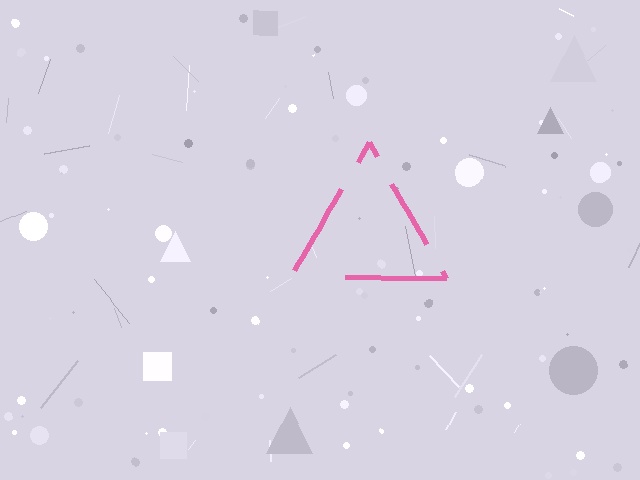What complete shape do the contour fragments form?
The contour fragments form a triangle.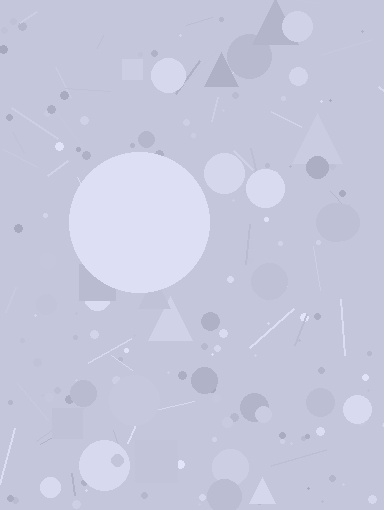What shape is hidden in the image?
A circle is hidden in the image.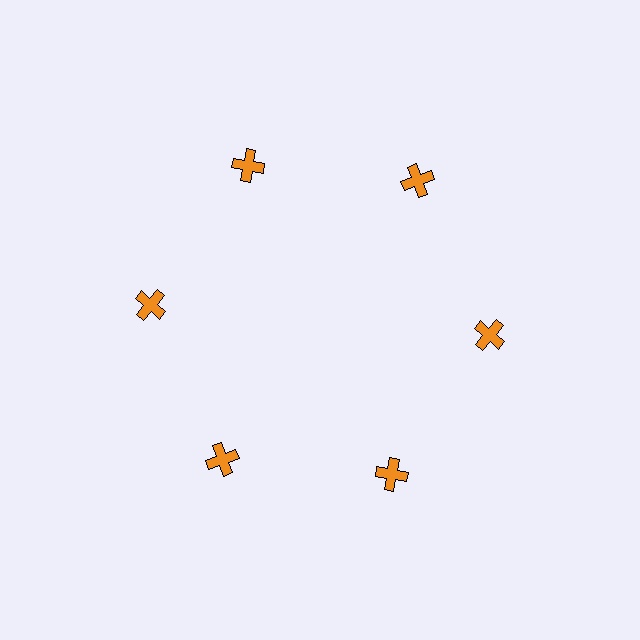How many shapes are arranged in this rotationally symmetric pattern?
There are 6 shapes, arranged in 6 groups of 1.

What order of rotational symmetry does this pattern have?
This pattern has 6-fold rotational symmetry.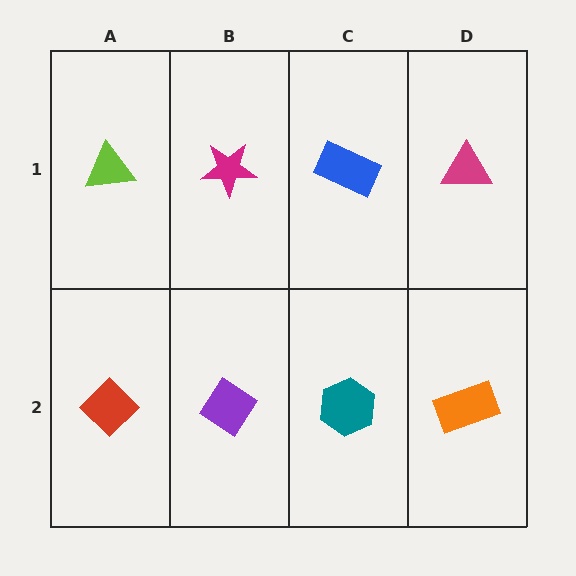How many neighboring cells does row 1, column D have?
2.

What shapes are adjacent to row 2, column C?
A blue rectangle (row 1, column C), a purple diamond (row 2, column B), an orange rectangle (row 2, column D).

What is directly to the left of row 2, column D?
A teal hexagon.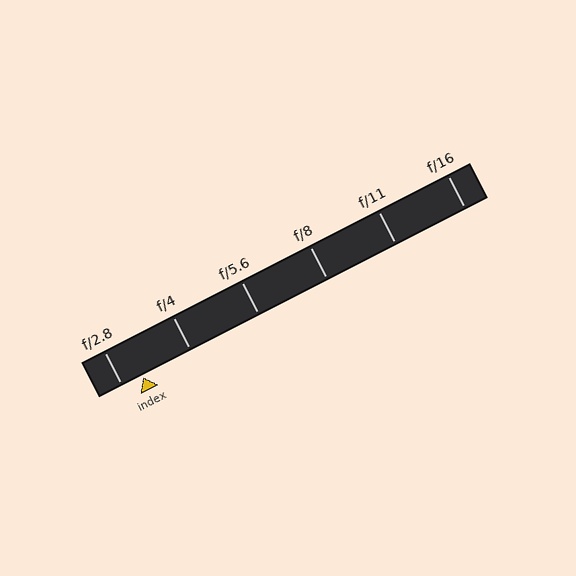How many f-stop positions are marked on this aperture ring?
There are 6 f-stop positions marked.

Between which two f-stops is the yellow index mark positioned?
The index mark is between f/2.8 and f/4.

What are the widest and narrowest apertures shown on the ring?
The widest aperture shown is f/2.8 and the narrowest is f/16.